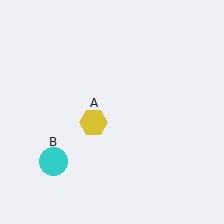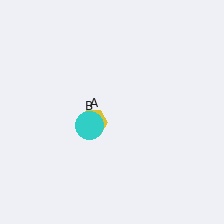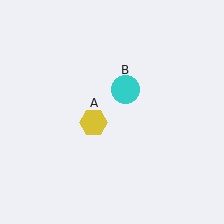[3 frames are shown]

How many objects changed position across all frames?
1 object changed position: cyan circle (object B).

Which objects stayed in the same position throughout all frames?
Yellow hexagon (object A) remained stationary.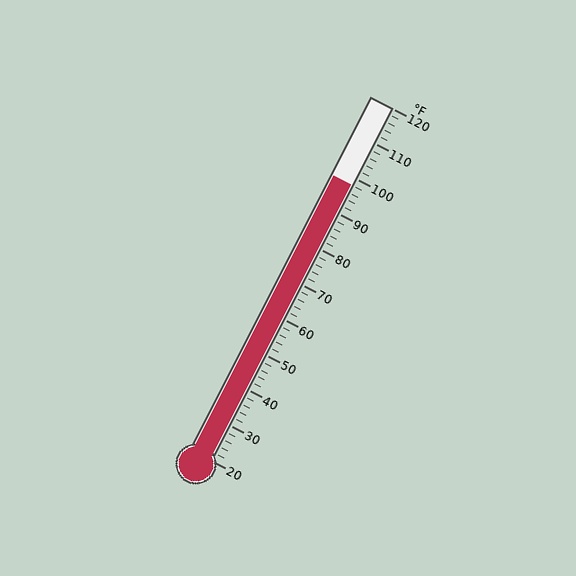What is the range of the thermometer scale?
The thermometer scale ranges from 20°F to 120°F.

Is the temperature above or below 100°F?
The temperature is below 100°F.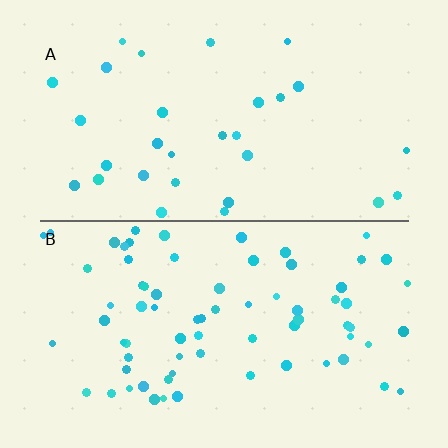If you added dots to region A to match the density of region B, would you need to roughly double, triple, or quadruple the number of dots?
Approximately double.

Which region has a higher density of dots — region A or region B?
B (the bottom).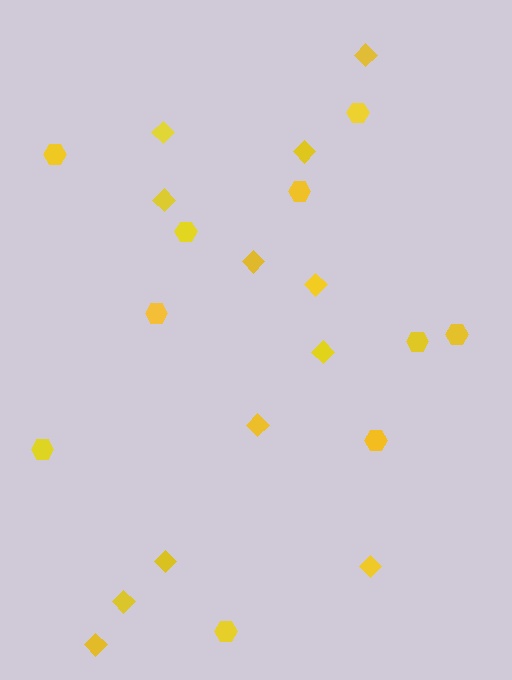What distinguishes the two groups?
There are 2 groups: one group of diamonds (12) and one group of hexagons (10).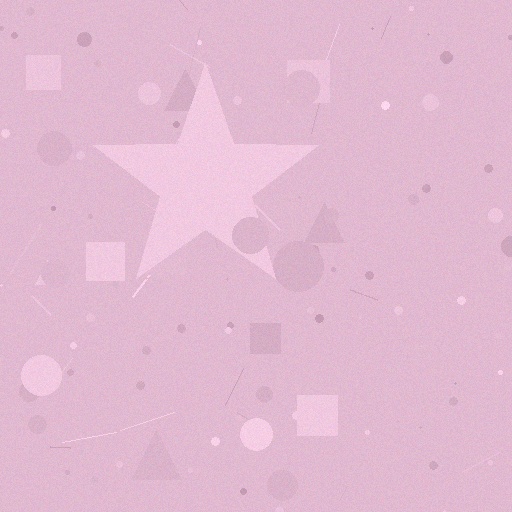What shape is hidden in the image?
A star is hidden in the image.